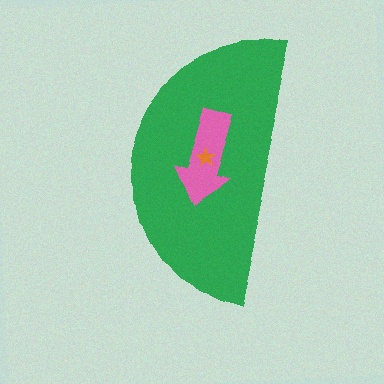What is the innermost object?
The orange star.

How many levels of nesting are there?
3.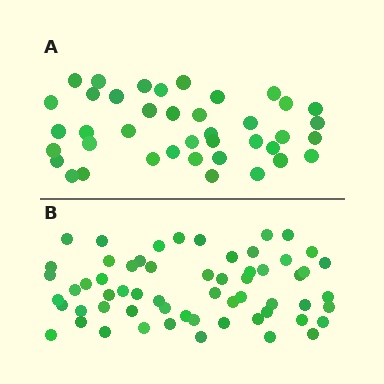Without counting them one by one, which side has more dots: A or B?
Region B (the bottom region) has more dots.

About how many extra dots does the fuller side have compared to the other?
Region B has approximately 20 more dots than region A.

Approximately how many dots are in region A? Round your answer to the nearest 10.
About 40 dots.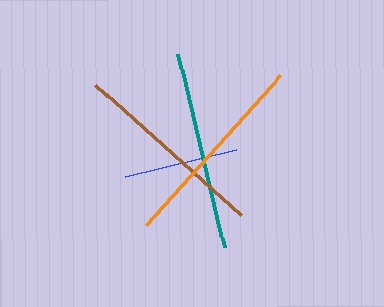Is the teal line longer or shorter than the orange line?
The orange line is longer than the teal line.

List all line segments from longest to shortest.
From longest to shortest: orange, teal, brown, blue.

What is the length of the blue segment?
The blue segment is approximately 114 pixels long.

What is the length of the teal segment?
The teal segment is approximately 198 pixels long.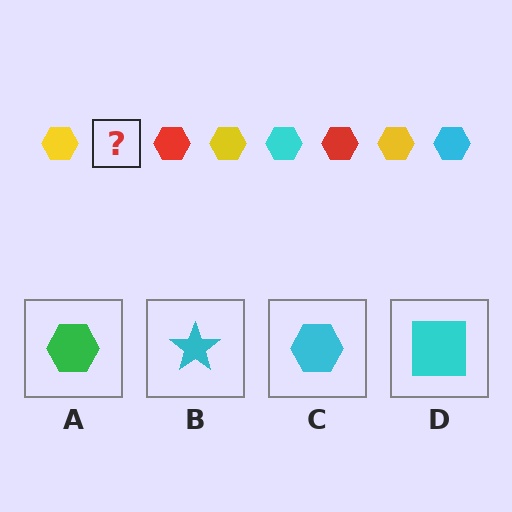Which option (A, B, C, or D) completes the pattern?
C.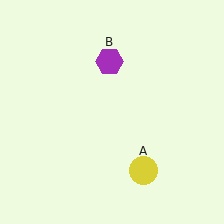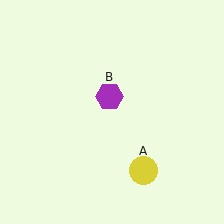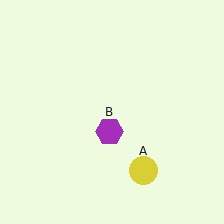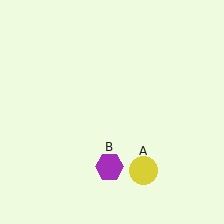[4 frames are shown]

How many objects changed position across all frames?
1 object changed position: purple hexagon (object B).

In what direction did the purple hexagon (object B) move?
The purple hexagon (object B) moved down.